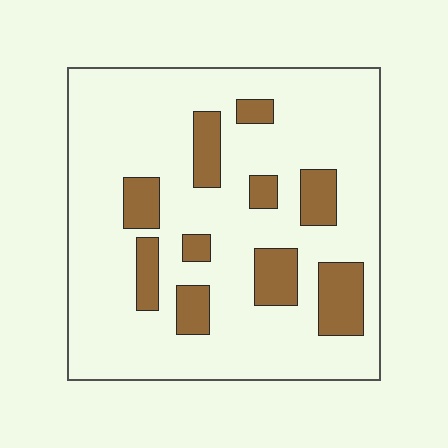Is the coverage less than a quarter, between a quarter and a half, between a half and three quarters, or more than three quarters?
Less than a quarter.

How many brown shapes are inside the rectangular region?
10.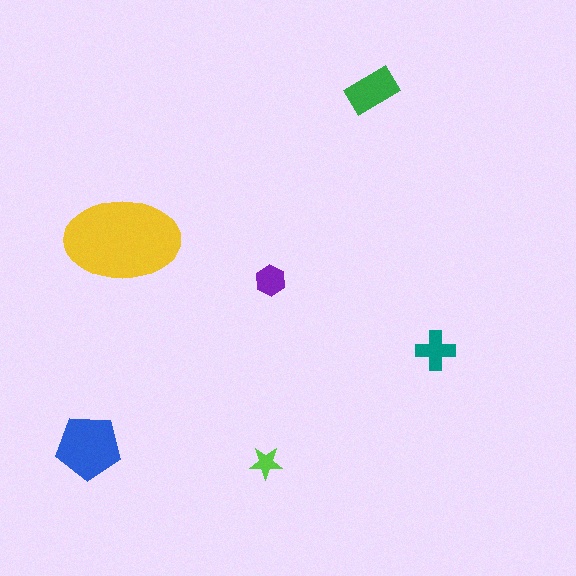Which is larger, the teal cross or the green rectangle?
The green rectangle.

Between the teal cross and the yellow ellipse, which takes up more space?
The yellow ellipse.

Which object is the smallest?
The lime star.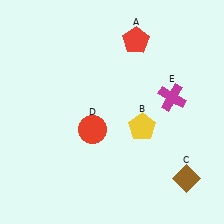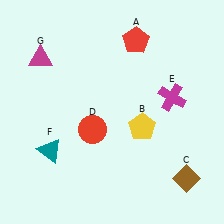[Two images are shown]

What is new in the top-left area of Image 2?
A magenta triangle (G) was added in the top-left area of Image 2.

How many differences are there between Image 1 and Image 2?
There are 2 differences between the two images.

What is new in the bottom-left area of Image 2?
A teal triangle (F) was added in the bottom-left area of Image 2.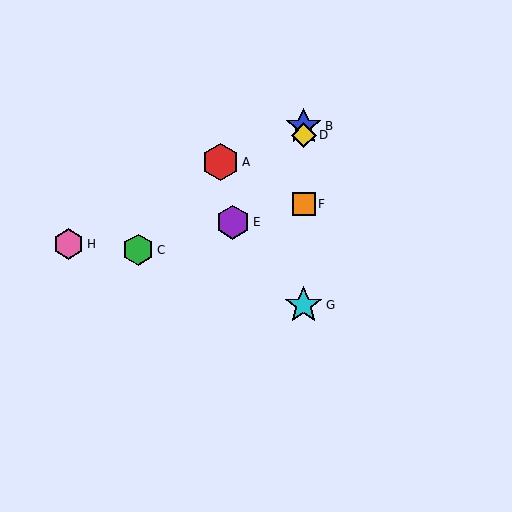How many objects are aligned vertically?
4 objects (B, D, F, G) are aligned vertically.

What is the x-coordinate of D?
Object D is at x≈304.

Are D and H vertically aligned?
No, D is at x≈304 and H is at x≈69.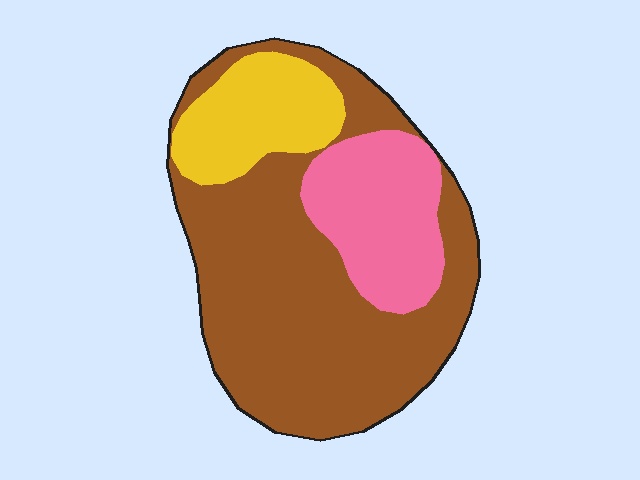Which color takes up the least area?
Yellow, at roughly 15%.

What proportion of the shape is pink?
Pink takes up about one fifth (1/5) of the shape.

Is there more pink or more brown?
Brown.